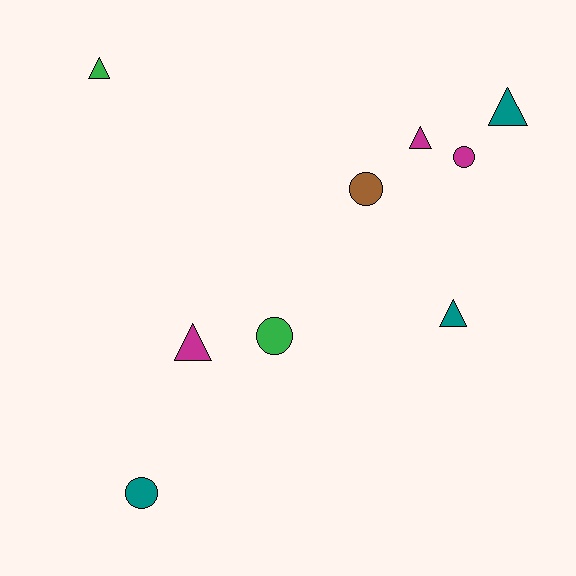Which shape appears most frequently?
Triangle, with 5 objects.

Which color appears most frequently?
Magenta, with 3 objects.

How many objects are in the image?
There are 9 objects.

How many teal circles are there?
There is 1 teal circle.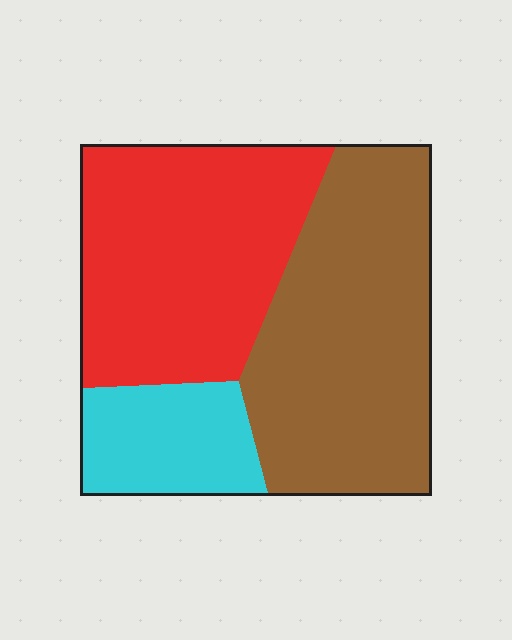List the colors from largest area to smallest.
From largest to smallest: brown, red, cyan.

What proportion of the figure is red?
Red takes up about two fifths (2/5) of the figure.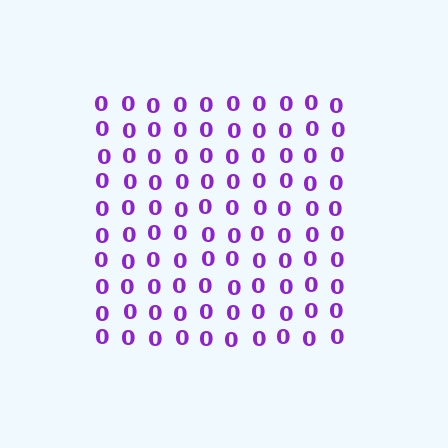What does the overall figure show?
The overall figure shows a square.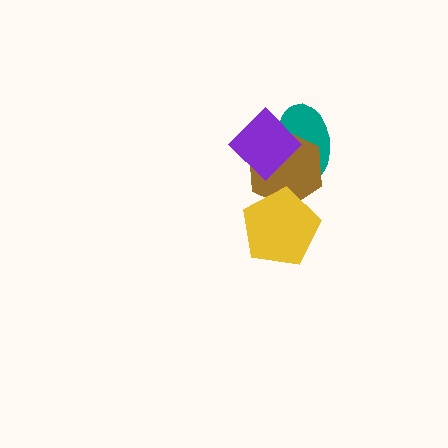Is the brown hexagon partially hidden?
Yes, it is partially covered by another shape.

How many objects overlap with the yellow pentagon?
1 object overlaps with the yellow pentagon.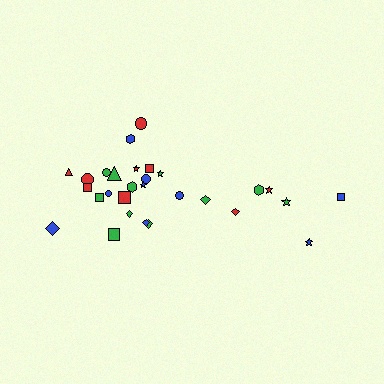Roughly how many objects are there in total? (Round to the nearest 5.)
Roughly 30 objects in total.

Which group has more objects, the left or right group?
The left group.